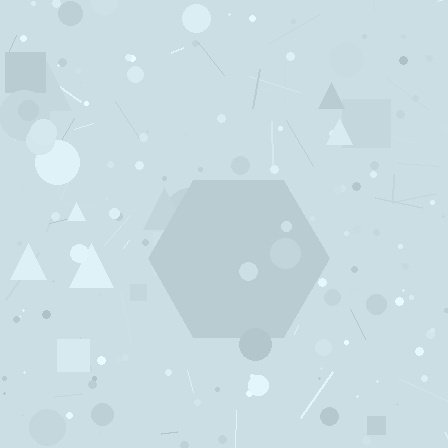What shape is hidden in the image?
A hexagon is hidden in the image.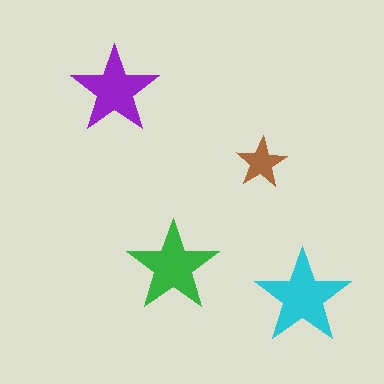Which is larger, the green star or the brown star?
The green one.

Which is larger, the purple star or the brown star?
The purple one.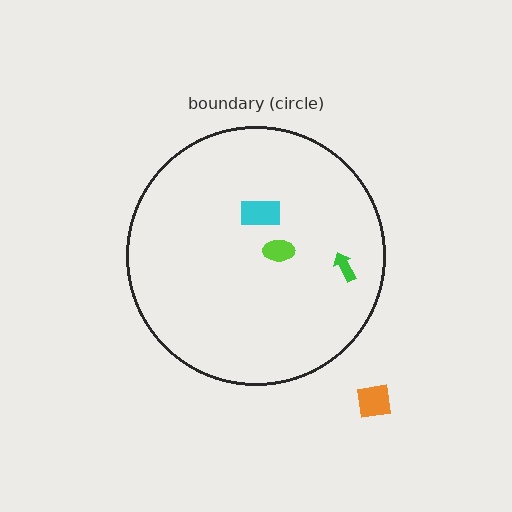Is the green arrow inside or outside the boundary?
Inside.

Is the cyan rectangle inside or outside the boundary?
Inside.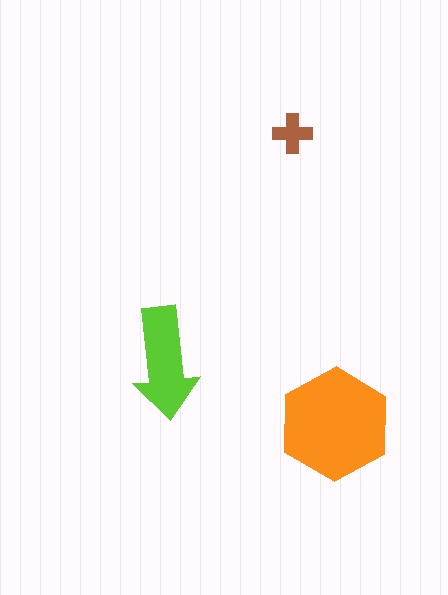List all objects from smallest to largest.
The brown cross, the lime arrow, the orange hexagon.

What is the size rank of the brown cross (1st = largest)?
3rd.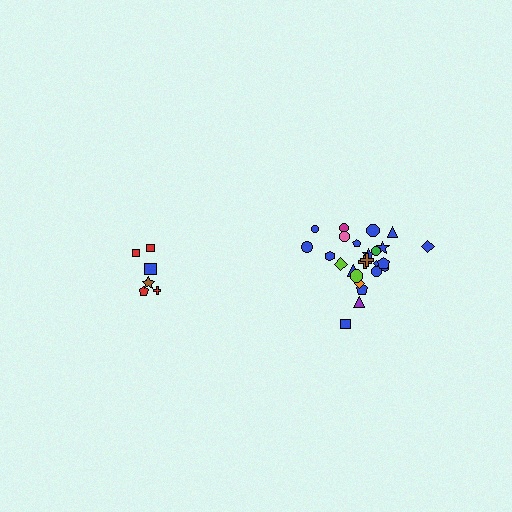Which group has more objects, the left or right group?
The right group.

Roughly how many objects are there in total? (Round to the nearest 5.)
Roughly 30 objects in total.